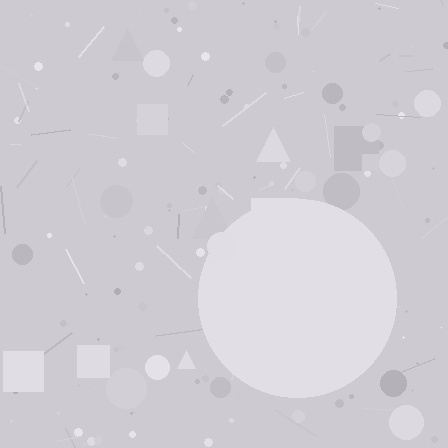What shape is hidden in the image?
A circle is hidden in the image.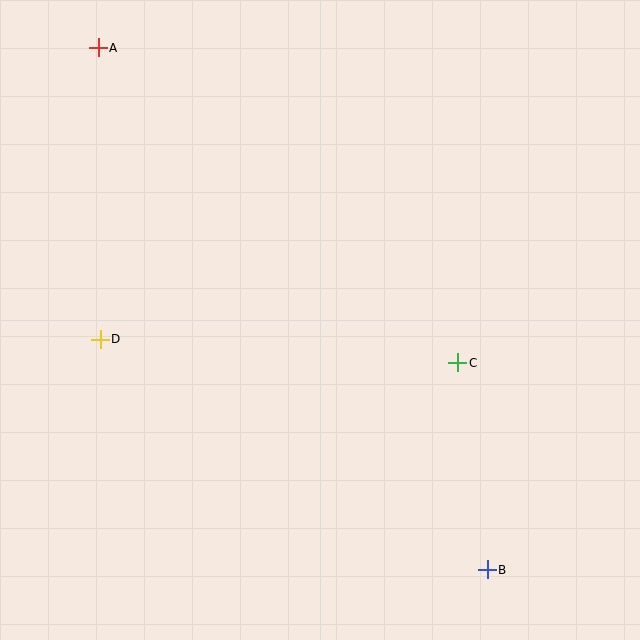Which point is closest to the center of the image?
Point C at (458, 363) is closest to the center.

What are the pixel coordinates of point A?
Point A is at (98, 48).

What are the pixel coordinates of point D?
Point D is at (100, 339).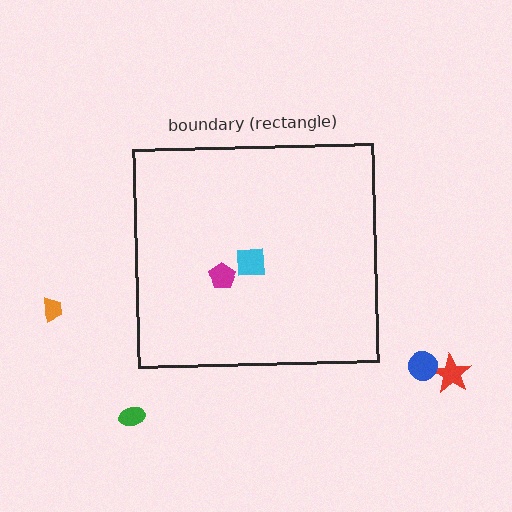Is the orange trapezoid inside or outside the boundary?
Outside.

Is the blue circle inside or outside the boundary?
Outside.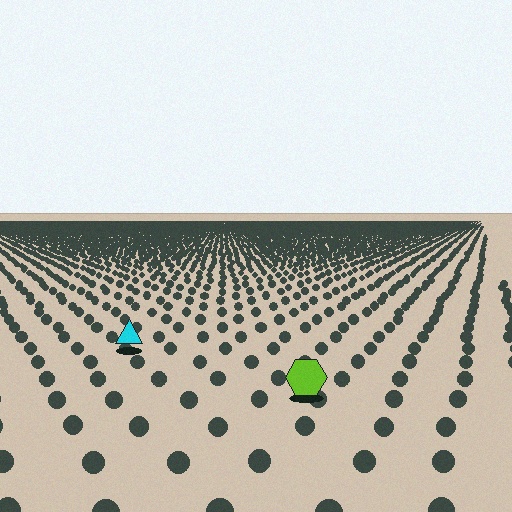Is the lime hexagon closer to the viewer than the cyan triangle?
Yes. The lime hexagon is closer — you can tell from the texture gradient: the ground texture is coarser near it.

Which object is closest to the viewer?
The lime hexagon is closest. The texture marks near it are larger and more spread out.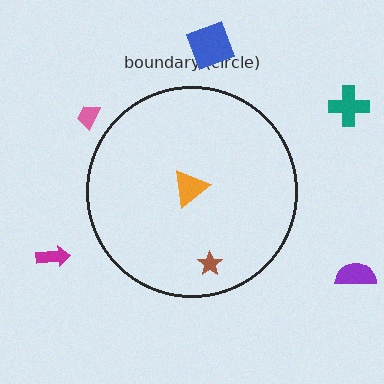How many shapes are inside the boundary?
2 inside, 5 outside.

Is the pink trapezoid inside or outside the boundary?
Outside.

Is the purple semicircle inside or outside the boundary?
Outside.